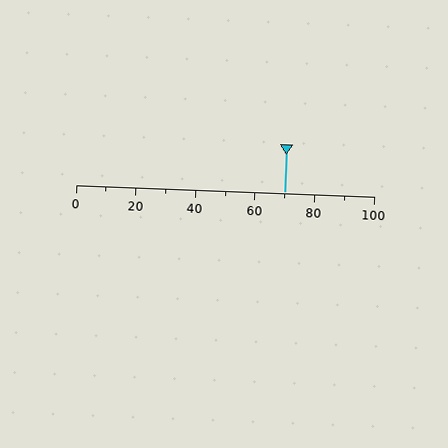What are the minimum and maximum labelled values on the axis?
The axis runs from 0 to 100.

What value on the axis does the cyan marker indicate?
The marker indicates approximately 70.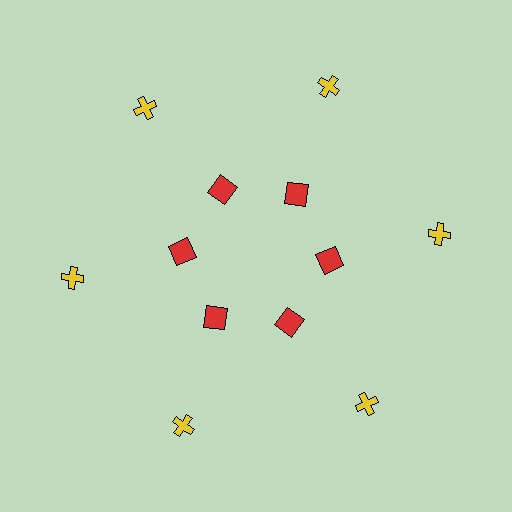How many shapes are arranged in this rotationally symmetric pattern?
There are 12 shapes, arranged in 6 groups of 2.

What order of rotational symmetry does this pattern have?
This pattern has 6-fold rotational symmetry.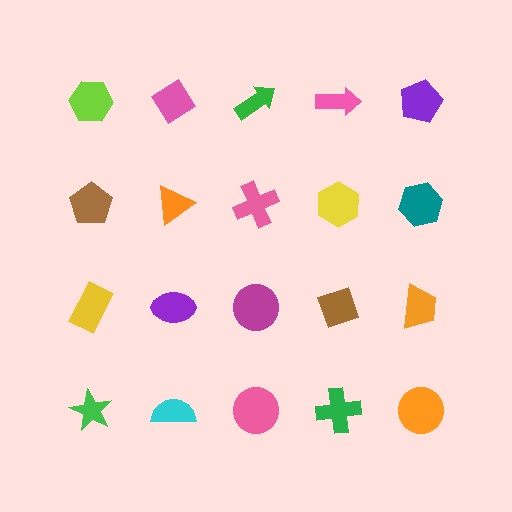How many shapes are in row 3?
5 shapes.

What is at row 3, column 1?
A yellow rectangle.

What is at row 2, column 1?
A brown pentagon.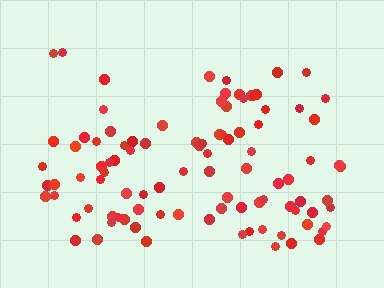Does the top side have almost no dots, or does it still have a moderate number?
Still a moderate number, just noticeably fewer than the bottom.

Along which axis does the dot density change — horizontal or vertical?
Vertical.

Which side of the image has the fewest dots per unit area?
The top.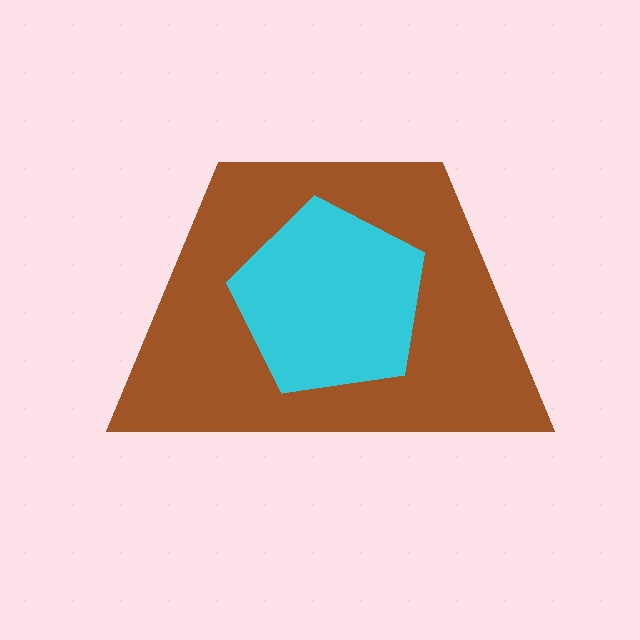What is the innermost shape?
The cyan pentagon.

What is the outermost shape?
The brown trapezoid.